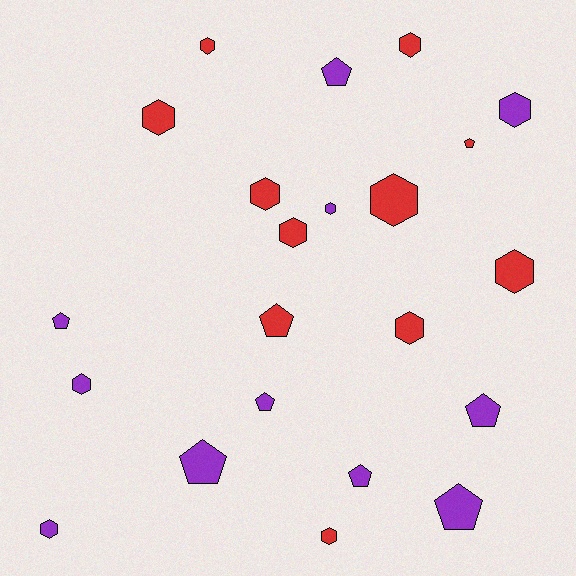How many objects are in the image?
There are 22 objects.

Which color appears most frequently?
Purple, with 11 objects.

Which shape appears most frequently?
Hexagon, with 13 objects.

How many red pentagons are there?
There are 2 red pentagons.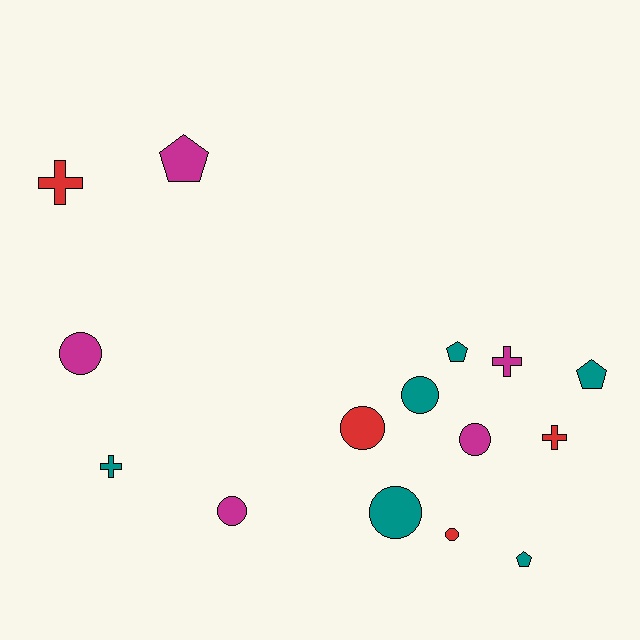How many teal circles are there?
There are 2 teal circles.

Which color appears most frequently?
Teal, with 6 objects.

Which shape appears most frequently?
Circle, with 7 objects.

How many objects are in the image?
There are 15 objects.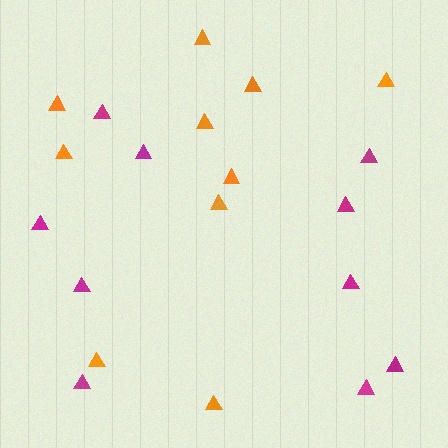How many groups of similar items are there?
There are 2 groups: one group of orange triangles (10) and one group of magenta triangles (10).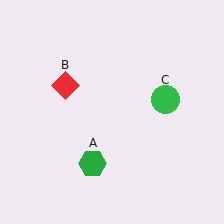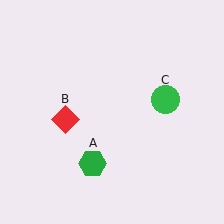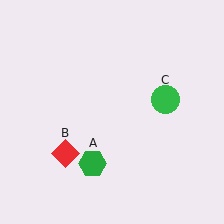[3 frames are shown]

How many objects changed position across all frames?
1 object changed position: red diamond (object B).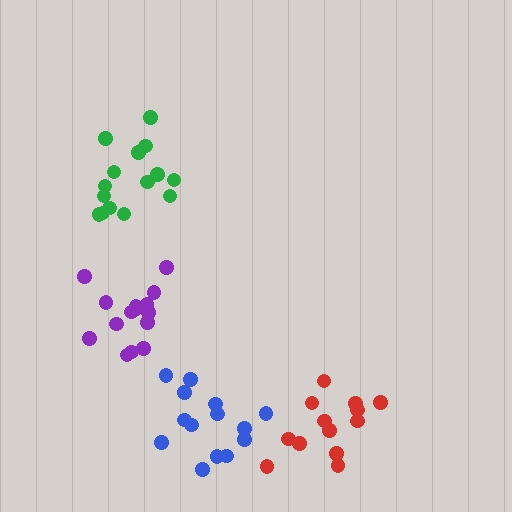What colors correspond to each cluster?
The clusters are colored: green, purple, blue, red.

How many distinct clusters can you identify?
There are 4 distinct clusters.